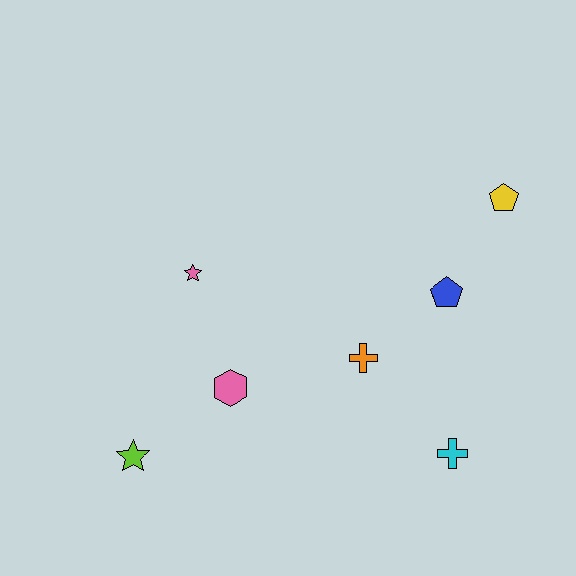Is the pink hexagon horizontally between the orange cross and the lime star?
Yes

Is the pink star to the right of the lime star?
Yes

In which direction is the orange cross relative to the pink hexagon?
The orange cross is to the right of the pink hexagon.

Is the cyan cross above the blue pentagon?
No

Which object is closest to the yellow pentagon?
The blue pentagon is closest to the yellow pentagon.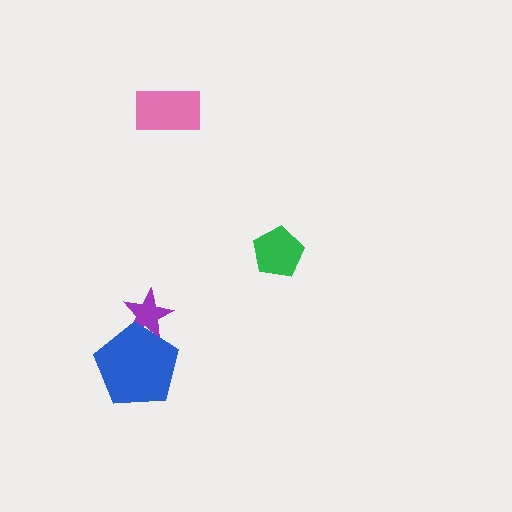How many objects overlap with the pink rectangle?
0 objects overlap with the pink rectangle.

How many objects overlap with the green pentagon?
0 objects overlap with the green pentagon.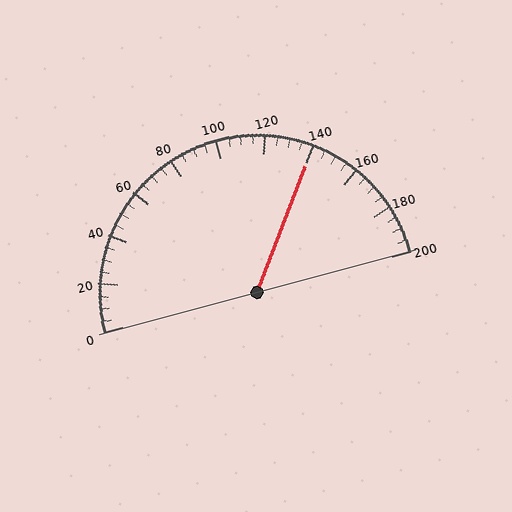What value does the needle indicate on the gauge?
The needle indicates approximately 140.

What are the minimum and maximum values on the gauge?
The gauge ranges from 0 to 200.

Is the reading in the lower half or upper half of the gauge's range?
The reading is in the upper half of the range (0 to 200).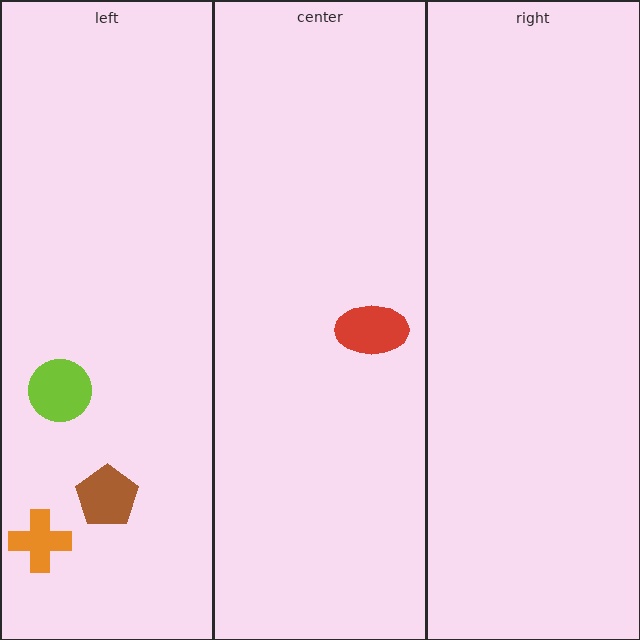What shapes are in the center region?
The red ellipse.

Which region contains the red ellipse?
The center region.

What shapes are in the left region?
The brown pentagon, the orange cross, the lime circle.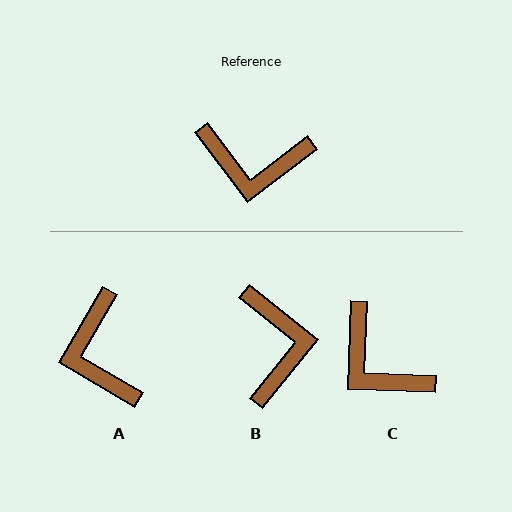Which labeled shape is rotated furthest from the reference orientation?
B, about 104 degrees away.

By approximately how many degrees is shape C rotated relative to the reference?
Approximately 39 degrees clockwise.